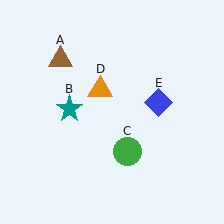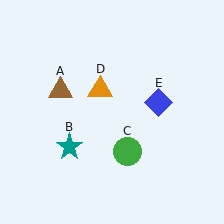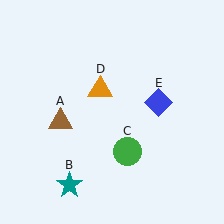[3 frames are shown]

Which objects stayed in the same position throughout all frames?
Green circle (object C) and orange triangle (object D) and blue diamond (object E) remained stationary.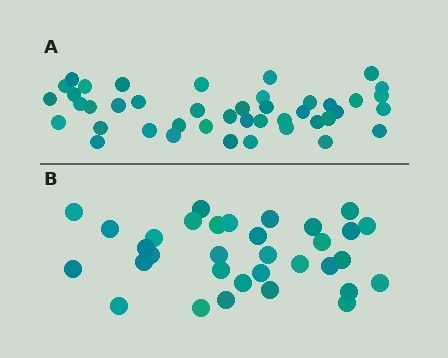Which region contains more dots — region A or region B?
Region A (the top region) has more dots.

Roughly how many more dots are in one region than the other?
Region A has roughly 10 or so more dots than region B.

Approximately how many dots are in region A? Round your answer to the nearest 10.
About 40 dots. (The exact count is 43, which rounds to 40.)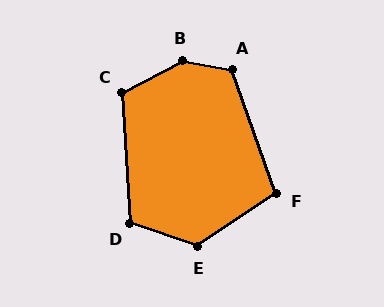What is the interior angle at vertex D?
Approximately 113 degrees (obtuse).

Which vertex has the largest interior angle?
B, at approximately 143 degrees.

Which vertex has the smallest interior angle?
F, at approximately 105 degrees.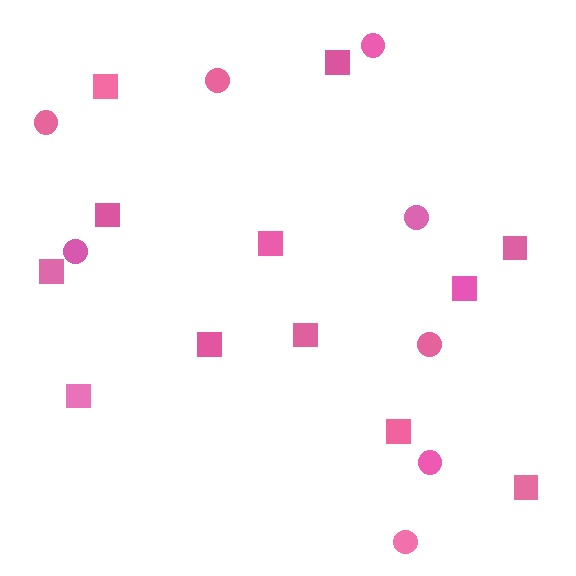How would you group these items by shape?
There are 2 groups: one group of circles (8) and one group of squares (12).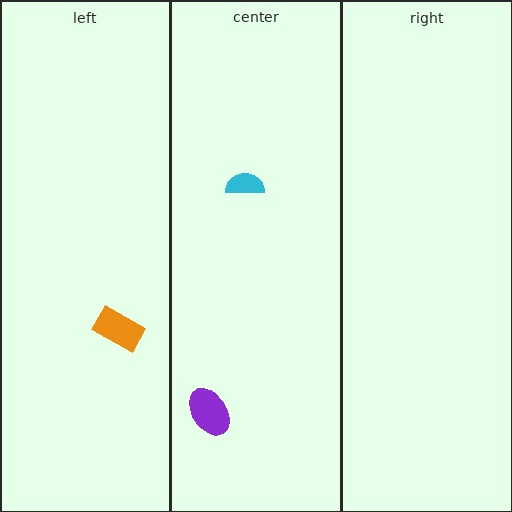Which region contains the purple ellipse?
The center region.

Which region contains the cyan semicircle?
The center region.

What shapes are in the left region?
The orange rectangle.